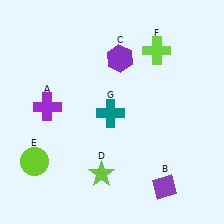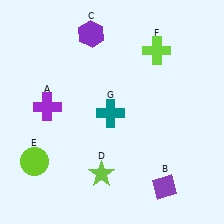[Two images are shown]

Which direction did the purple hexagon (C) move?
The purple hexagon (C) moved left.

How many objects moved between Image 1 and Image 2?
1 object moved between the two images.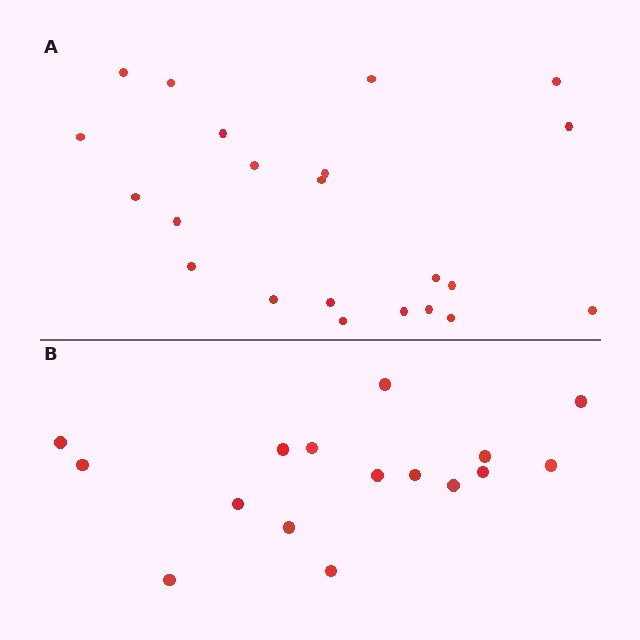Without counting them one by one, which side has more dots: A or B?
Region A (the top region) has more dots.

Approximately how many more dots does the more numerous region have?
Region A has about 6 more dots than region B.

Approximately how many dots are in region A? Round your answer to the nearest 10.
About 20 dots. (The exact count is 22, which rounds to 20.)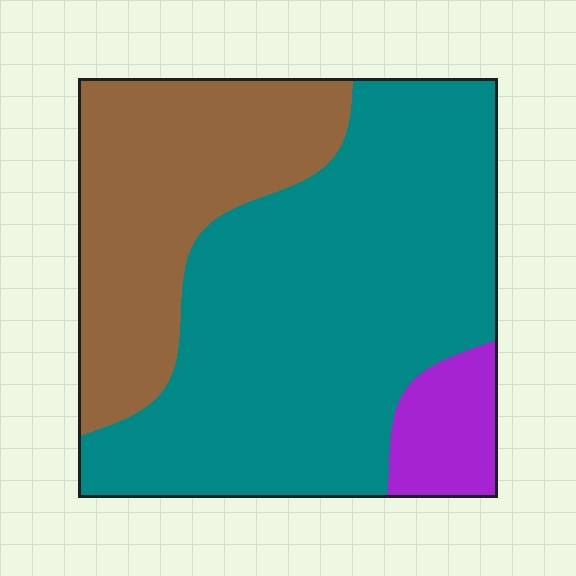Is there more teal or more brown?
Teal.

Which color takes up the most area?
Teal, at roughly 60%.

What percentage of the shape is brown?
Brown covers 31% of the shape.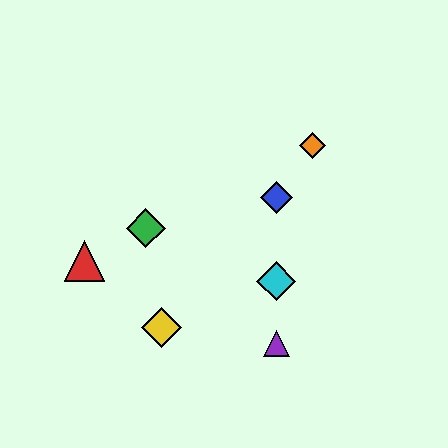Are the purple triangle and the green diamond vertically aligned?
No, the purple triangle is at x≈276 and the green diamond is at x≈146.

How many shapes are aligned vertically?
3 shapes (the blue diamond, the purple triangle, the cyan diamond) are aligned vertically.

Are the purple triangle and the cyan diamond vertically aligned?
Yes, both are at x≈276.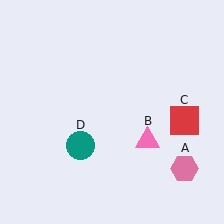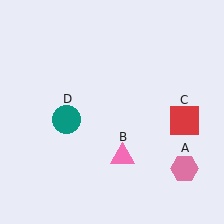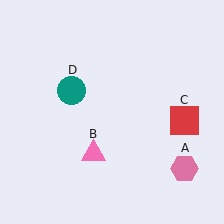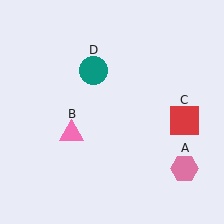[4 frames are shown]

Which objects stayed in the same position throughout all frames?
Pink hexagon (object A) and red square (object C) remained stationary.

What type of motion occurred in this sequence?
The pink triangle (object B), teal circle (object D) rotated clockwise around the center of the scene.